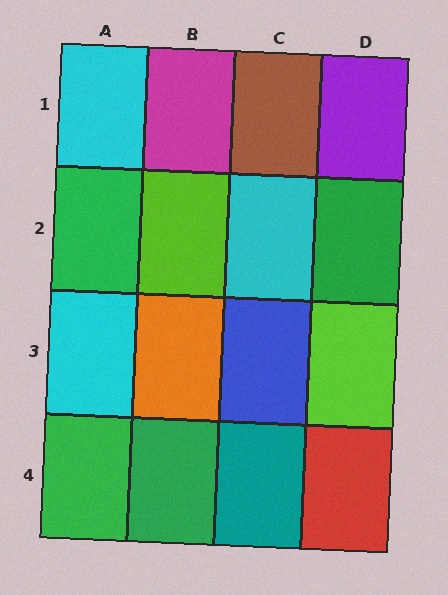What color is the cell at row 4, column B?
Green.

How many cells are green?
4 cells are green.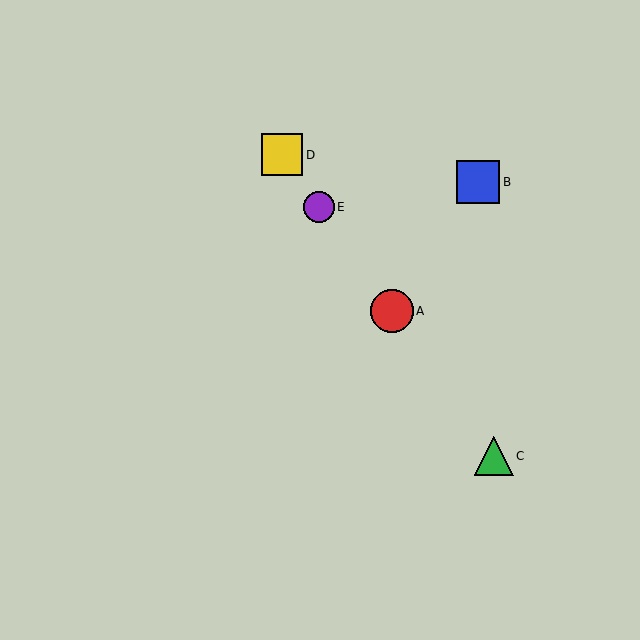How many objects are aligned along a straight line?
4 objects (A, C, D, E) are aligned along a straight line.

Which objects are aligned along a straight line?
Objects A, C, D, E are aligned along a straight line.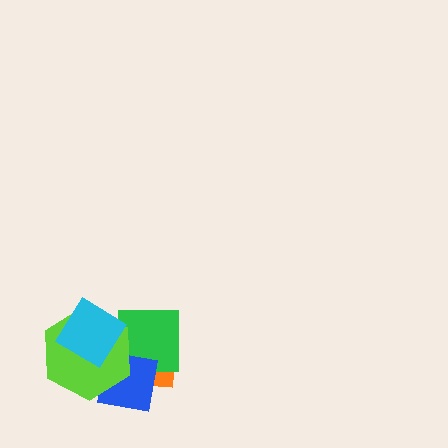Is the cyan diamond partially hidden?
No, no other shape covers it.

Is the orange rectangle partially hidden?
Yes, it is partially covered by another shape.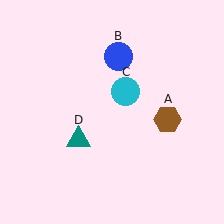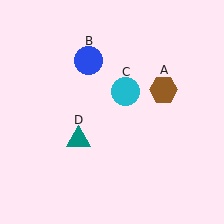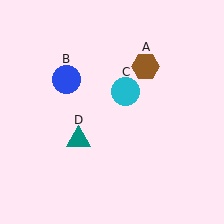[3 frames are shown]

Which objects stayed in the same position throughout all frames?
Cyan circle (object C) and teal triangle (object D) remained stationary.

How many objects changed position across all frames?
2 objects changed position: brown hexagon (object A), blue circle (object B).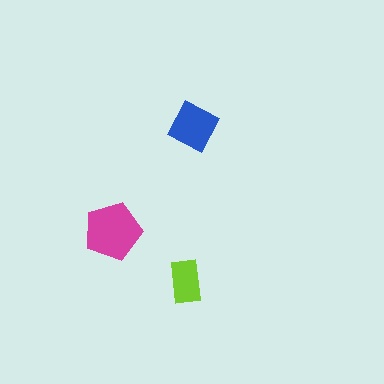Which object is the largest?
The magenta pentagon.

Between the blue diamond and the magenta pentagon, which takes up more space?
The magenta pentagon.